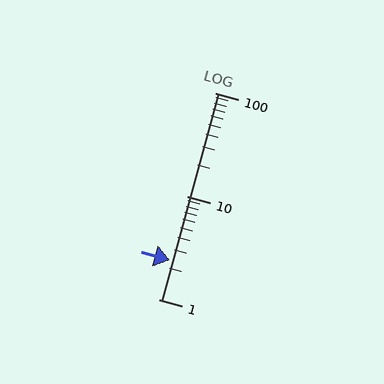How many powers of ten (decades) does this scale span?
The scale spans 2 decades, from 1 to 100.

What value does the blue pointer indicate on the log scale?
The pointer indicates approximately 2.4.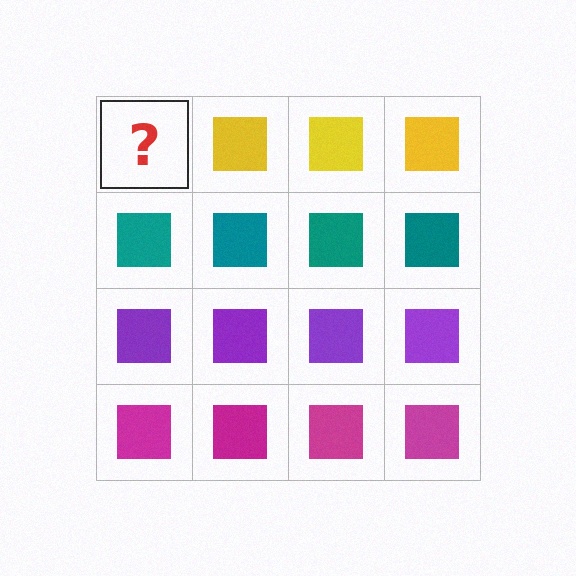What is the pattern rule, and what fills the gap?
The rule is that each row has a consistent color. The gap should be filled with a yellow square.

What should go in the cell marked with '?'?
The missing cell should contain a yellow square.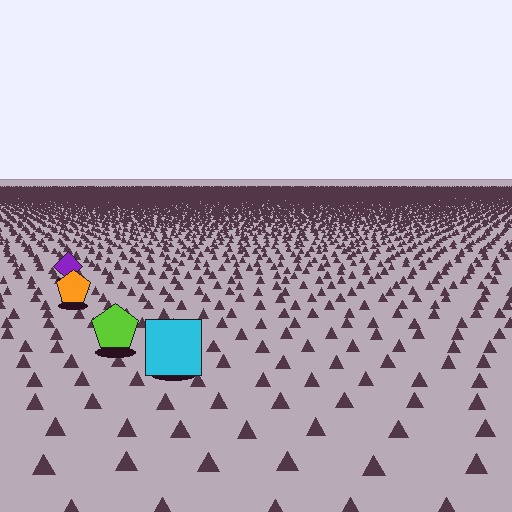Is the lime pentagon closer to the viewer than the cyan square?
No. The cyan square is closer — you can tell from the texture gradient: the ground texture is coarser near it.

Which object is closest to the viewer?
The cyan square is closest. The texture marks near it are larger and more spread out.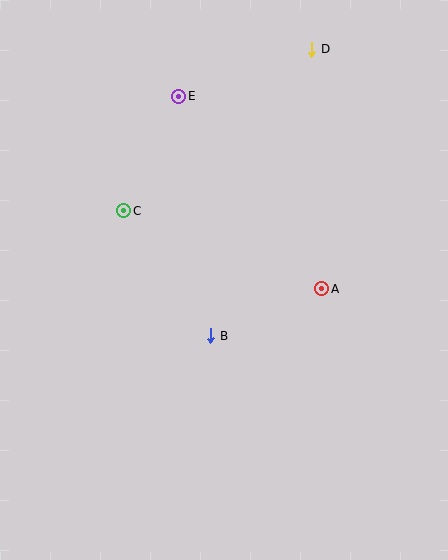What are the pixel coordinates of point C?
Point C is at (124, 211).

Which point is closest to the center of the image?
Point B at (211, 336) is closest to the center.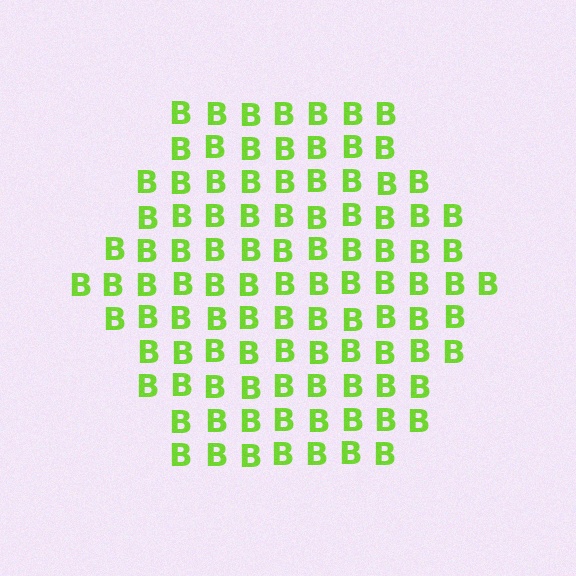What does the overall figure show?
The overall figure shows a hexagon.